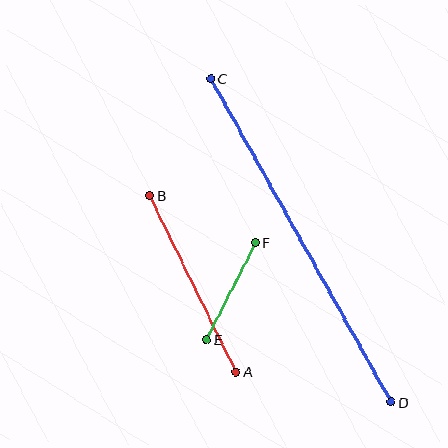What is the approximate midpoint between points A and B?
The midpoint is at approximately (193, 284) pixels.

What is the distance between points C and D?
The distance is approximately 371 pixels.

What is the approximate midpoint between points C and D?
The midpoint is at approximately (301, 240) pixels.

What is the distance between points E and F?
The distance is approximately 109 pixels.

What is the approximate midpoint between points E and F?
The midpoint is at approximately (231, 291) pixels.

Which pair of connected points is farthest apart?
Points C and D are farthest apart.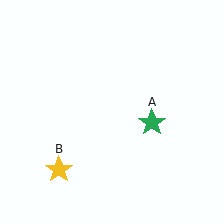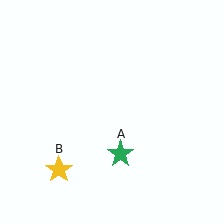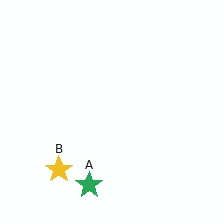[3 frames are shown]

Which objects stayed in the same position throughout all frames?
Yellow star (object B) remained stationary.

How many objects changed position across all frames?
1 object changed position: green star (object A).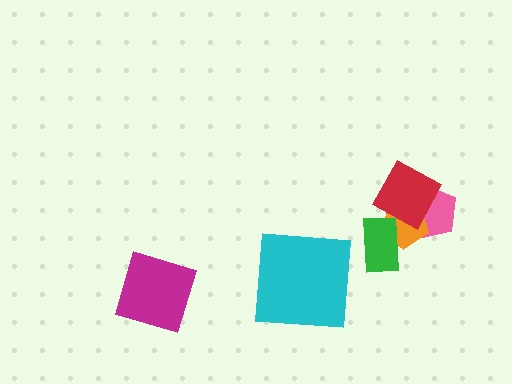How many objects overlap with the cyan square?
0 objects overlap with the cyan square.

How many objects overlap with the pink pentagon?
2 objects overlap with the pink pentagon.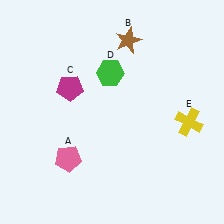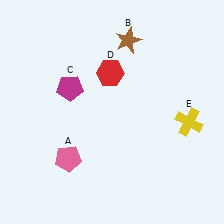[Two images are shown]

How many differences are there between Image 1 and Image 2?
There is 1 difference between the two images.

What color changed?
The hexagon (D) changed from green in Image 1 to red in Image 2.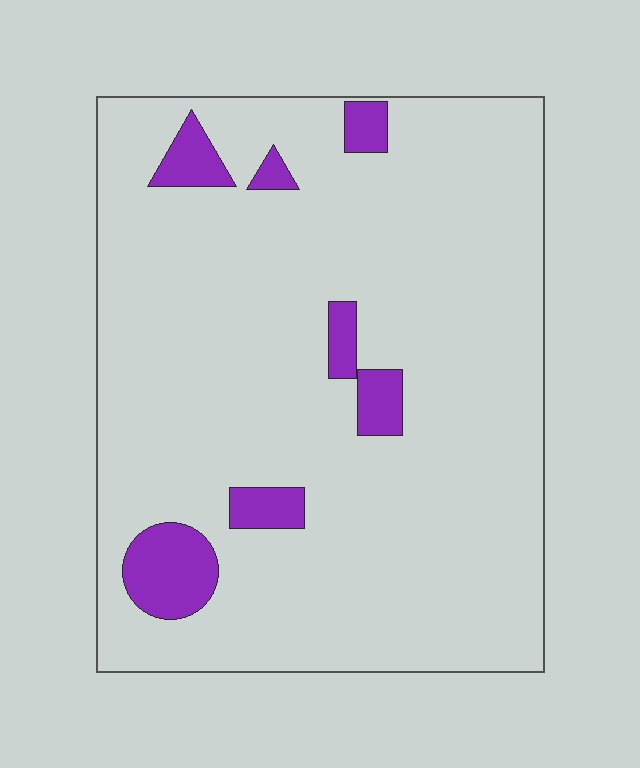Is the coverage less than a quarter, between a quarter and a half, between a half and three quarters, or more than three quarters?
Less than a quarter.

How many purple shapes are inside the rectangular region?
7.